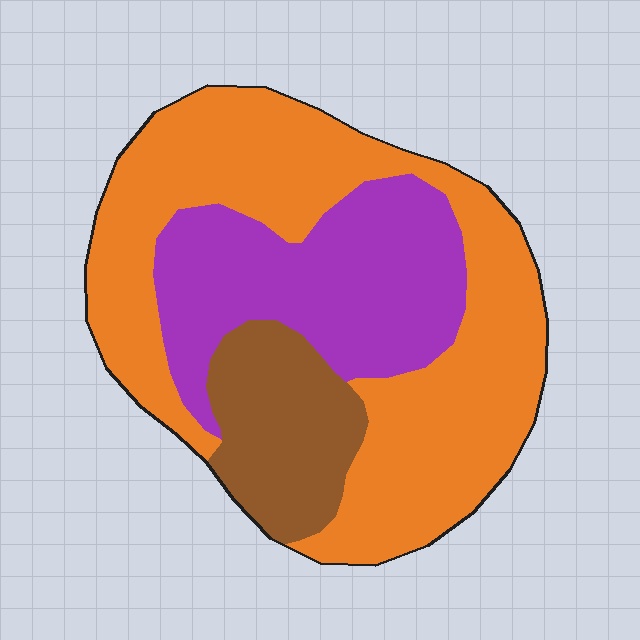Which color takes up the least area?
Brown, at roughly 15%.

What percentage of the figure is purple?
Purple covers roughly 30% of the figure.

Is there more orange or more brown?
Orange.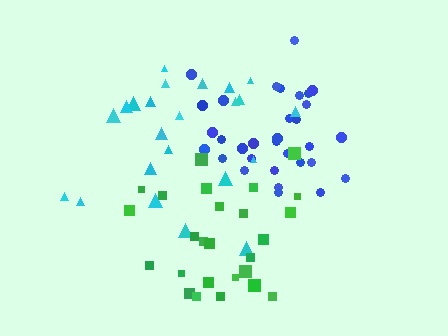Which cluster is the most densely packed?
Blue.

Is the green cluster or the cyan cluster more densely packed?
Green.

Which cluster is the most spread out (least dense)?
Cyan.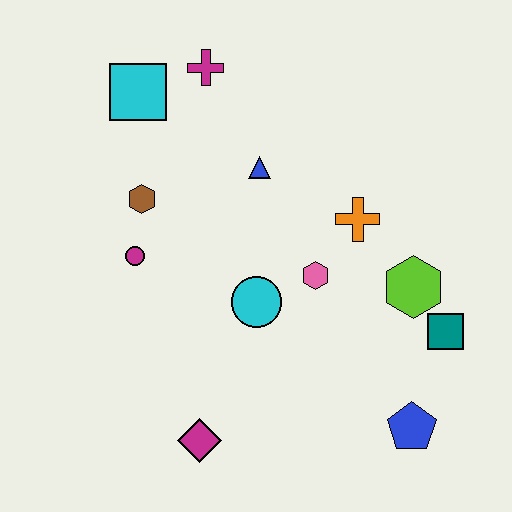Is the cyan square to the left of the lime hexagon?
Yes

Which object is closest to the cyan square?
The magenta cross is closest to the cyan square.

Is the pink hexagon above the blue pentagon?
Yes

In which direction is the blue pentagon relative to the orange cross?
The blue pentagon is below the orange cross.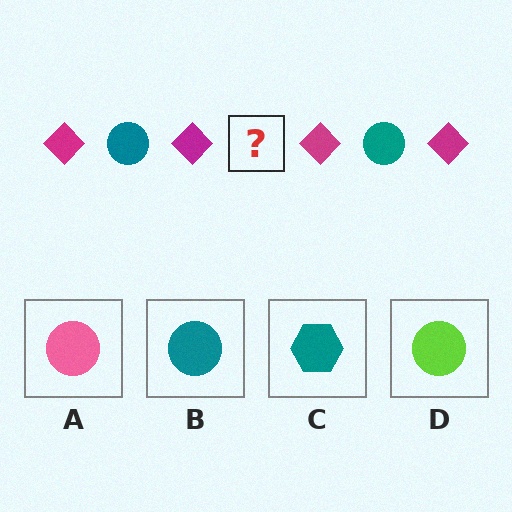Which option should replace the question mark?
Option B.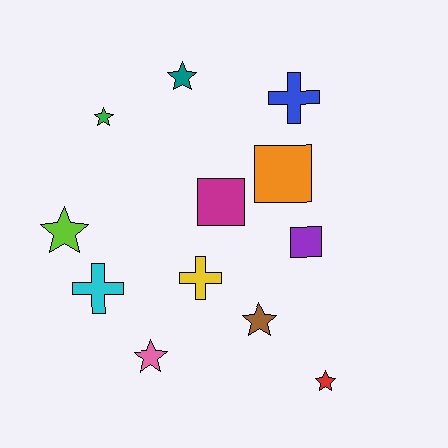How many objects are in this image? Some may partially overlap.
There are 12 objects.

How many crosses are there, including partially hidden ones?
There are 3 crosses.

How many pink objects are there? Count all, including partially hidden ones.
There is 1 pink object.